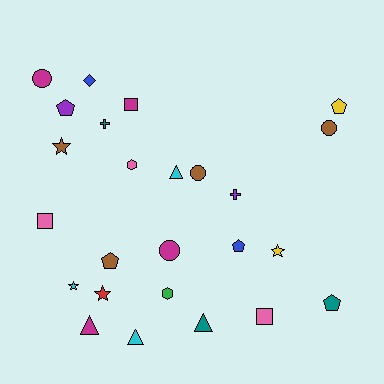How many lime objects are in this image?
There are no lime objects.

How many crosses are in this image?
There are 2 crosses.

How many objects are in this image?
There are 25 objects.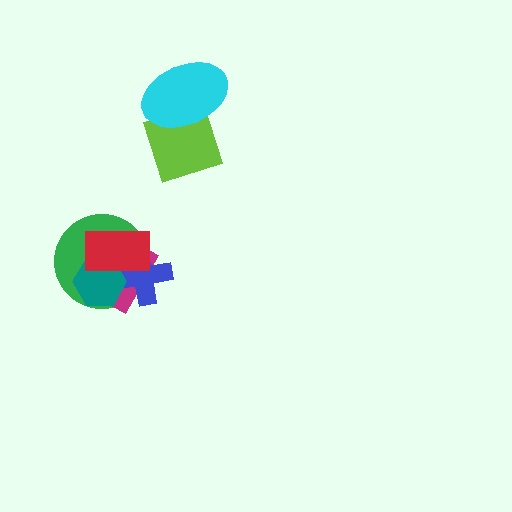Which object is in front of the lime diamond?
The cyan ellipse is in front of the lime diamond.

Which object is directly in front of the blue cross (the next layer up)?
The teal hexagon is directly in front of the blue cross.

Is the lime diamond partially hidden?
Yes, it is partially covered by another shape.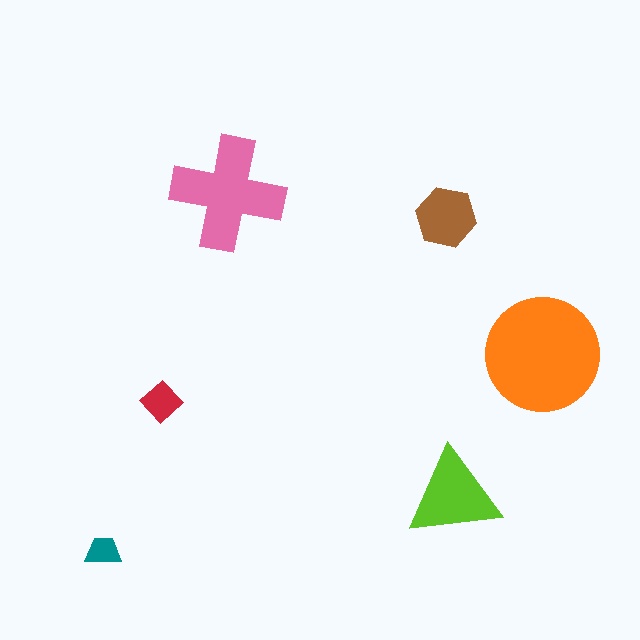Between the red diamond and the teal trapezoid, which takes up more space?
The red diamond.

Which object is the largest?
The orange circle.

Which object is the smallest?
The teal trapezoid.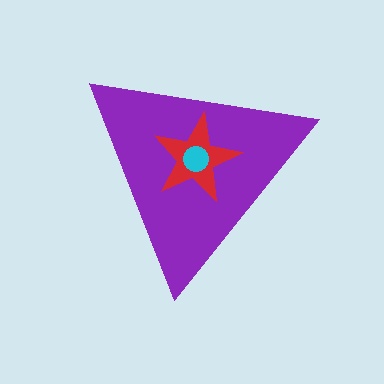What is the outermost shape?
The purple triangle.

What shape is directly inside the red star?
The cyan circle.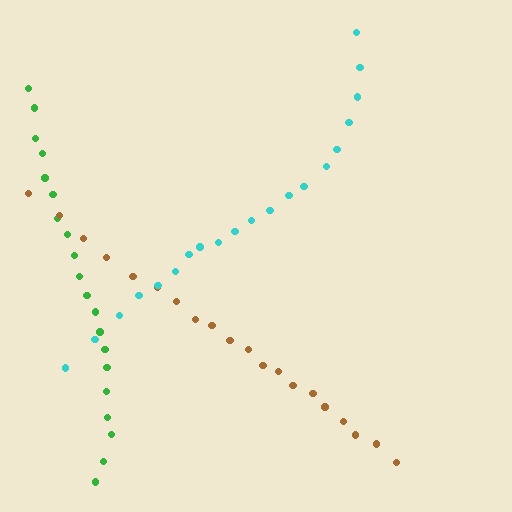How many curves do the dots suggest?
There are 3 distinct paths.